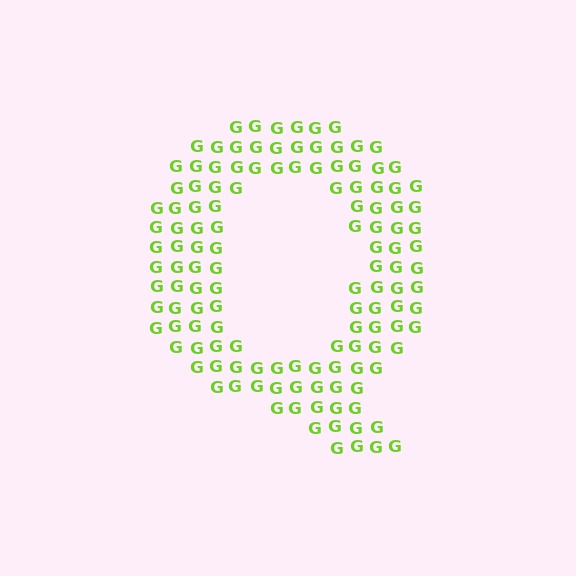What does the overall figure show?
The overall figure shows the letter Q.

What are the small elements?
The small elements are letter G's.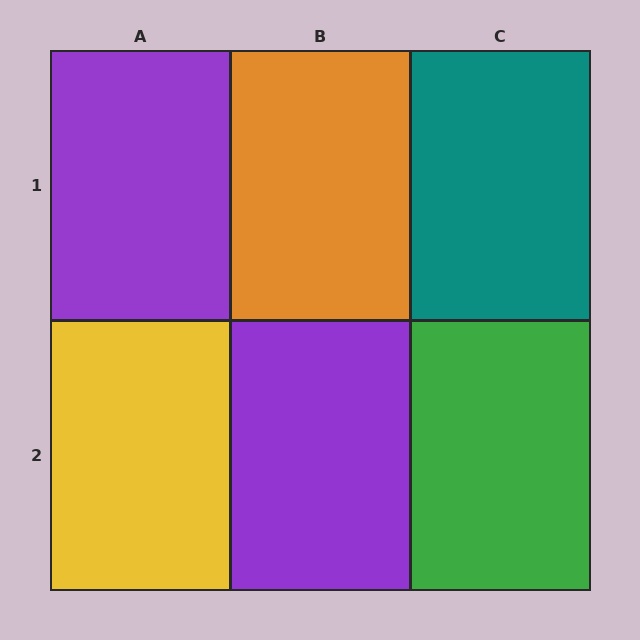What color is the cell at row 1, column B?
Orange.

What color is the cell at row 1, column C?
Teal.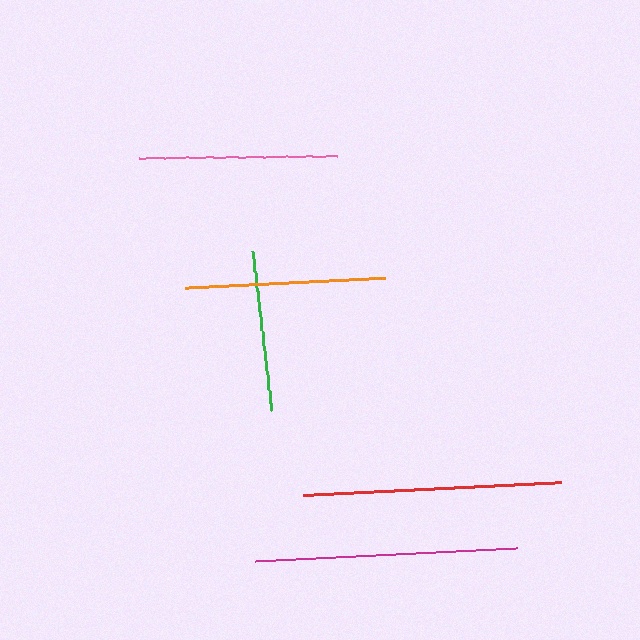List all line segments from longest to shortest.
From longest to shortest: magenta, red, orange, pink, green.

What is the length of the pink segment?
The pink segment is approximately 198 pixels long.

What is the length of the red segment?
The red segment is approximately 259 pixels long.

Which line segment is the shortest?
The green line is the shortest at approximately 161 pixels.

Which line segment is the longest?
The magenta line is the longest at approximately 262 pixels.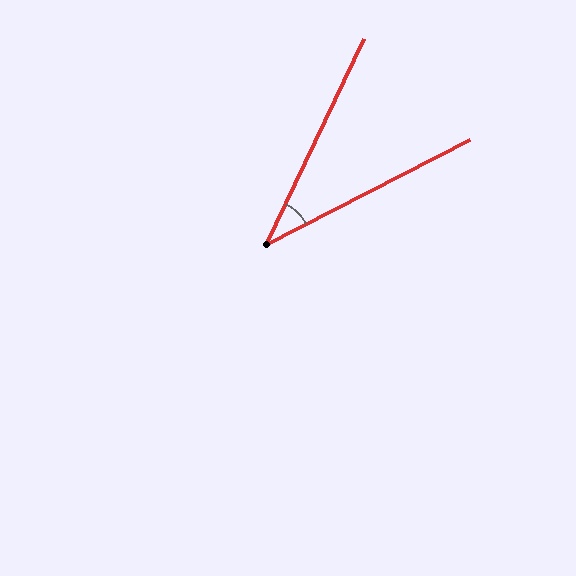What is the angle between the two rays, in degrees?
Approximately 37 degrees.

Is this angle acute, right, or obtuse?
It is acute.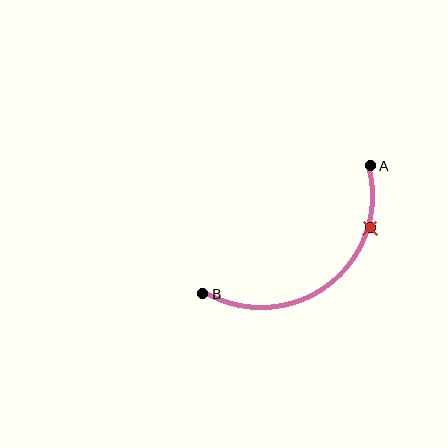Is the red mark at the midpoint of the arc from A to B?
No. The red mark lies on the arc but is closer to endpoint A. The arc midpoint would be at the point on the curve equidistant along the arc from both A and B.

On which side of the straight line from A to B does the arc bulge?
The arc bulges below and to the right of the straight line connecting A and B.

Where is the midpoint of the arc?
The arc midpoint is the point on the curve farthest from the straight line joining A and B. It sits below and to the right of that line.